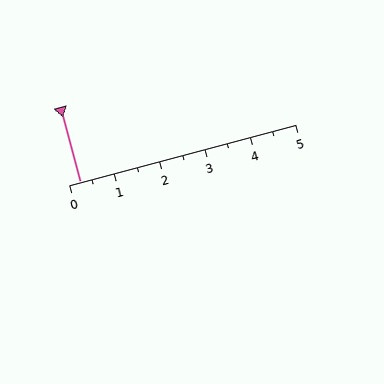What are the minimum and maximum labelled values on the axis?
The axis runs from 0 to 5.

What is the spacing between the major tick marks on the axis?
The major ticks are spaced 1 apart.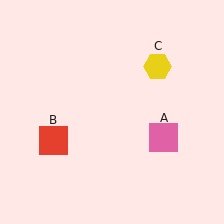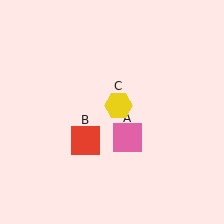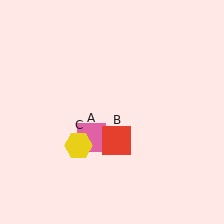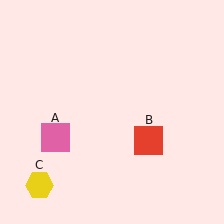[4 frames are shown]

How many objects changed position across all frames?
3 objects changed position: pink square (object A), red square (object B), yellow hexagon (object C).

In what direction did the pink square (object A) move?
The pink square (object A) moved left.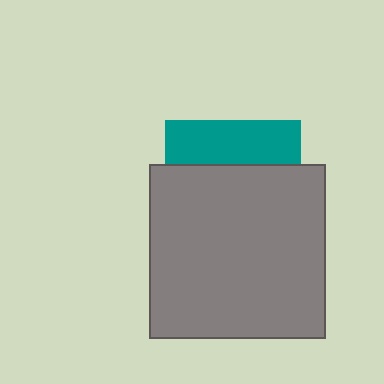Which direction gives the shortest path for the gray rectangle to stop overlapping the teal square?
Moving down gives the shortest separation.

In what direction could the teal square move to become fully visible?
The teal square could move up. That would shift it out from behind the gray rectangle entirely.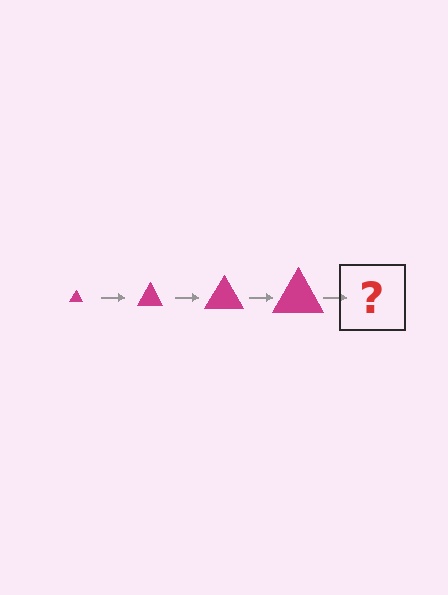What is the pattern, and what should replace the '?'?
The pattern is that the triangle gets progressively larger each step. The '?' should be a magenta triangle, larger than the previous one.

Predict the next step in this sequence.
The next step is a magenta triangle, larger than the previous one.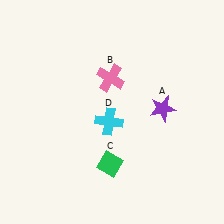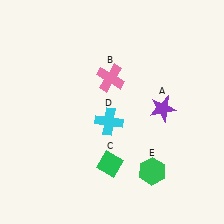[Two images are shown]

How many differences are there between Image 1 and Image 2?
There is 1 difference between the two images.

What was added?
A green hexagon (E) was added in Image 2.